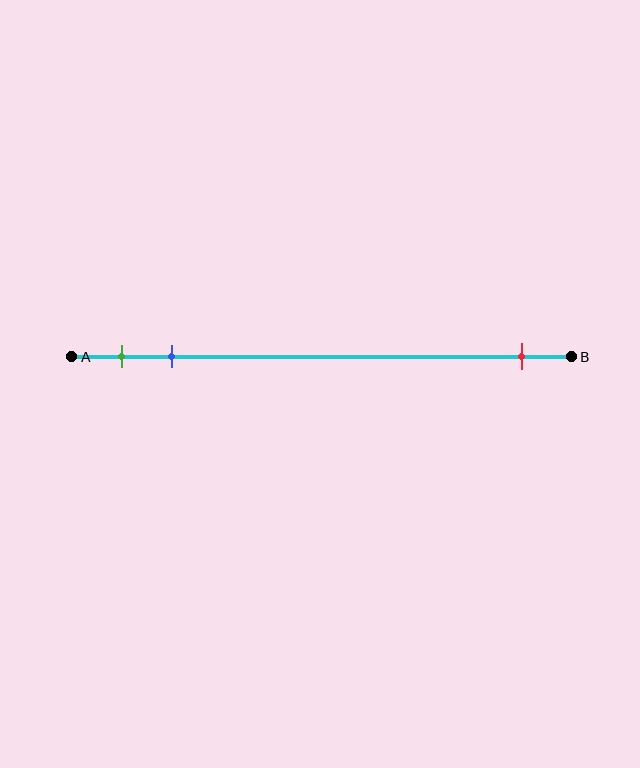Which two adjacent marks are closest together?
The green and blue marks are the closest adjacent pair.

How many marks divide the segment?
There are 3 marks dividing the segment.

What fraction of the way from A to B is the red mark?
The red mark is approximately 90% (0.9) of the way from A to B.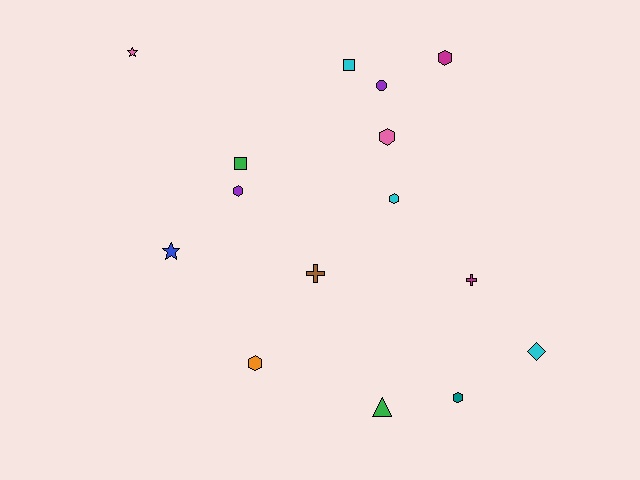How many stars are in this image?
There are 2 stars.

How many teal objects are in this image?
There is 1 teal object.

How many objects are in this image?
There are 15 objects.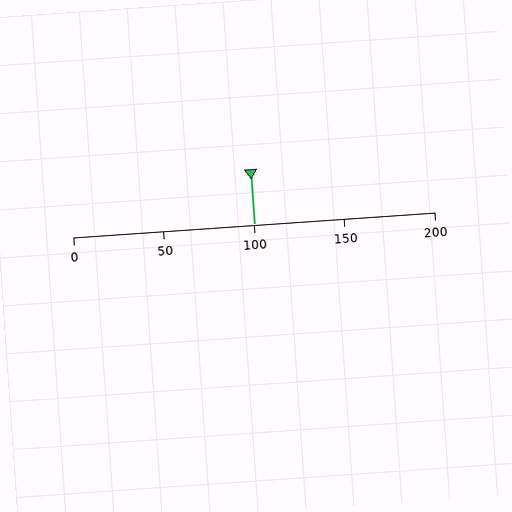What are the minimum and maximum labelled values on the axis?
The axis runs from 0 to 200.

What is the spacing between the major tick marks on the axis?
The major ticks are spaced 50 apart.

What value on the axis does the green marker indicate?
The marker indicates approximately 100.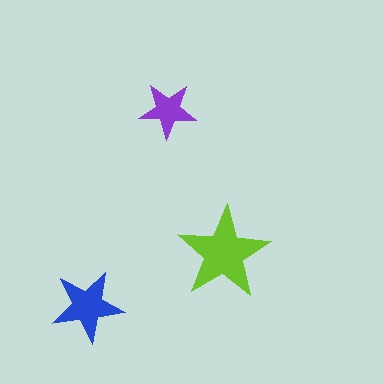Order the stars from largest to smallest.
the lime one, the blue one, the purple one.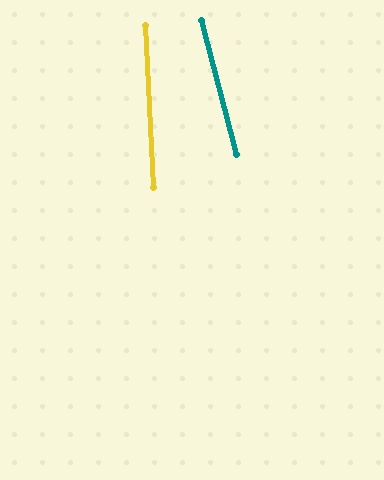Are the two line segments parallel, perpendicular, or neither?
Neither parallel nor perpendicular — they differ by about 12°.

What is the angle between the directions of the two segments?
Approximately 12 degrees.